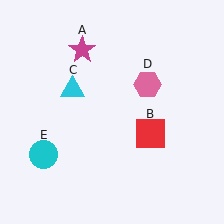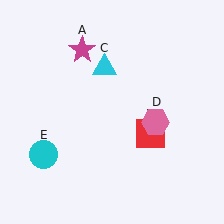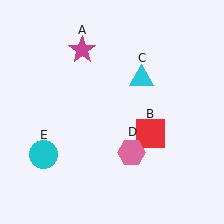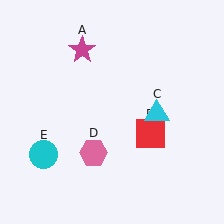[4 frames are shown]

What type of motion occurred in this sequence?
The cyan triangle (object C), pink hexagon (object D) rotated clockwise around the center of the scene.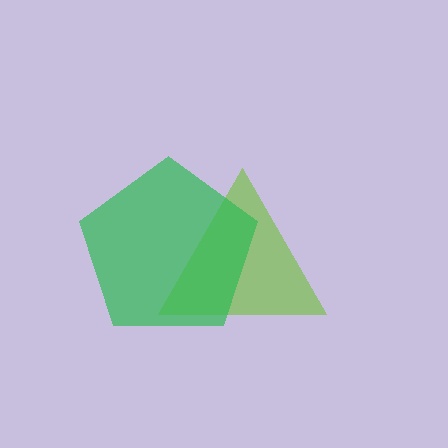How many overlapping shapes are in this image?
There are 2 overlapping shapes in the image.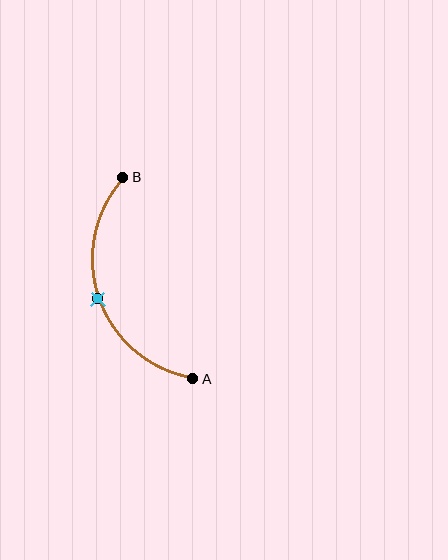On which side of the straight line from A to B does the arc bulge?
The arc bulges to the left of the straight line connecting A and B.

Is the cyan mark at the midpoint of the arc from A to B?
Yes. The cyan mark lies on the arc at equal arc-length from both A and B — it is the arc midpoint.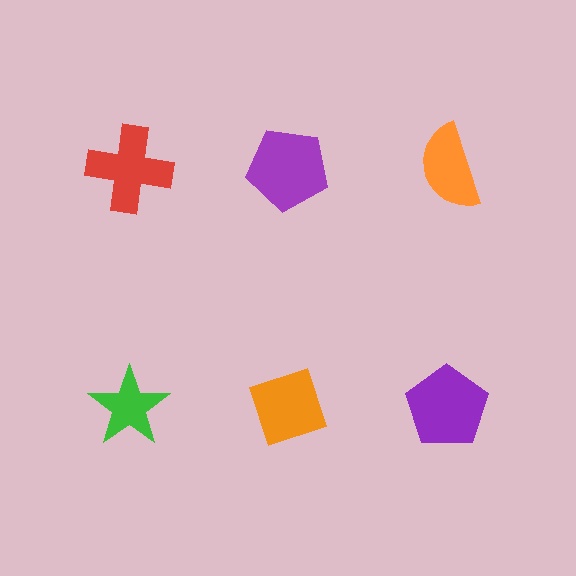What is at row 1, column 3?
An orange semicircle.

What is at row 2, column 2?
An orange diamond.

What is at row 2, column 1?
A green star.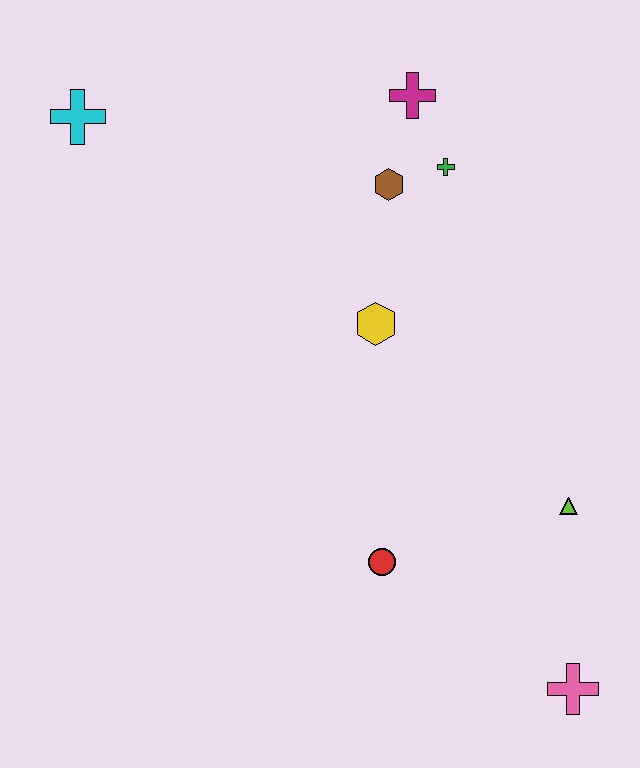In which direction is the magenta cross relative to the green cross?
The magenta cross is above the green cross.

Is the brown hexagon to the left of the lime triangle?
Yes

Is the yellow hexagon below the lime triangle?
No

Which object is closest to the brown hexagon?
The green cross is closest to the brown hexagon.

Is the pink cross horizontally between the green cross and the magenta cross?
No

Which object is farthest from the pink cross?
The cyan cross is farthest from the pink cross.